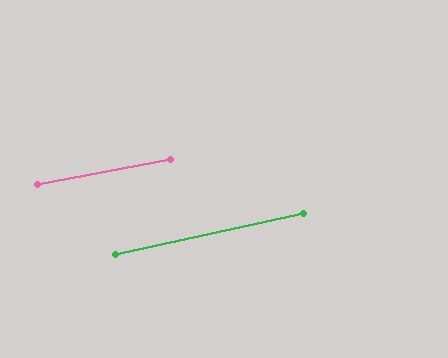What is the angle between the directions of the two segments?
Approximately 2 degrees.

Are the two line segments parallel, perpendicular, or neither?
Parallel — their directions differ by only 1.7°.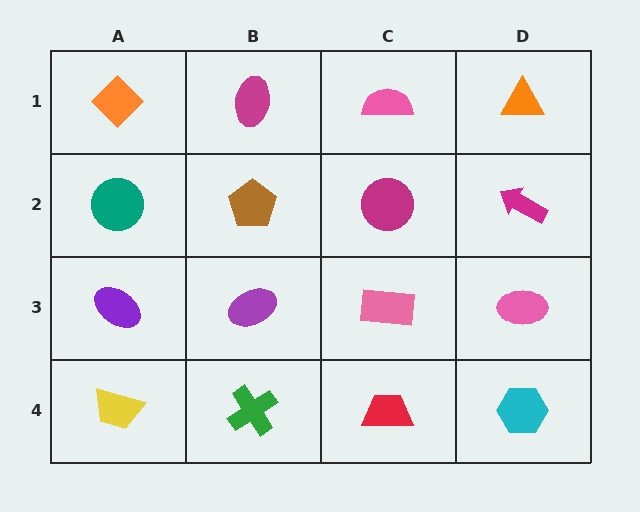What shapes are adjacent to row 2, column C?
A pink semicircle (row 1, column C), a pink rectangle (row 3, column C), a brown pentagon (row 2, column B), a magenta arrow (row 2, column D).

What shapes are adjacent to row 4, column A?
A purple ellipse (row 3, column A), a green cross (row 4, column B).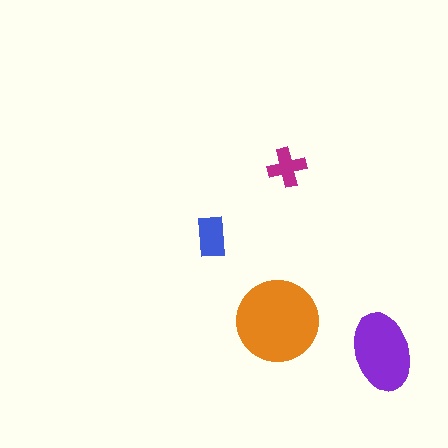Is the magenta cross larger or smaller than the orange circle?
Smaller.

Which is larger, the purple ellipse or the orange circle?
The orange circle.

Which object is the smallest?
The magenta cross.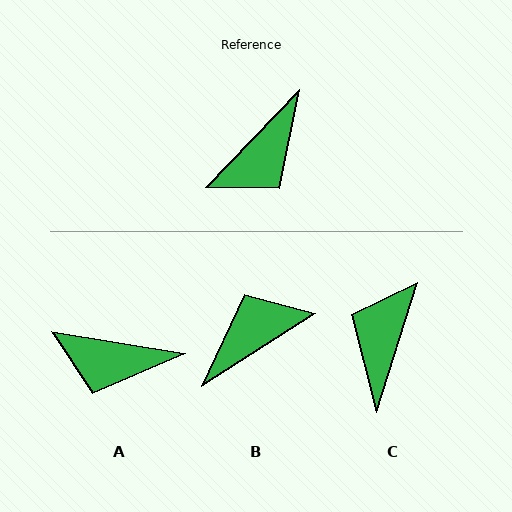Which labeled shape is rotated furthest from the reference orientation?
B, about 166 degrees away.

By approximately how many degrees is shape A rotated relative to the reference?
Approximately 56 degrees clockwise.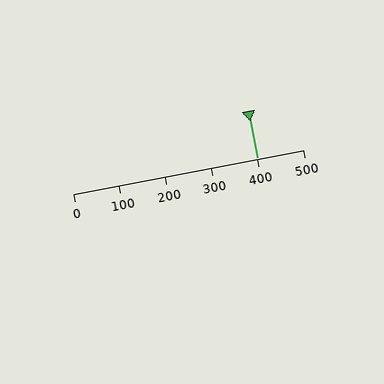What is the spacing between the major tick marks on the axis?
The major ticks are spaced 100 apart.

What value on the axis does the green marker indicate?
The marker indicates approximately 400.